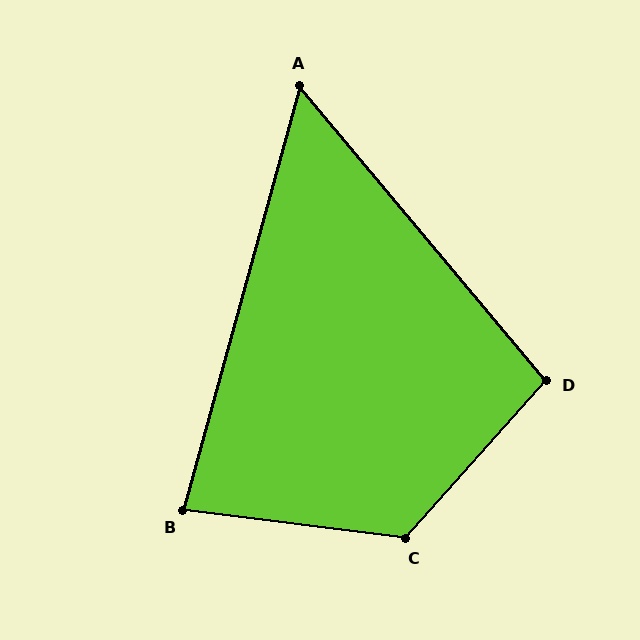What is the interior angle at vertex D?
Approximately 98 degrees (obtuse).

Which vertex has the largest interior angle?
C, at approximately 125 degrees.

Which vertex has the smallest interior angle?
A, at approximately 55 degrees.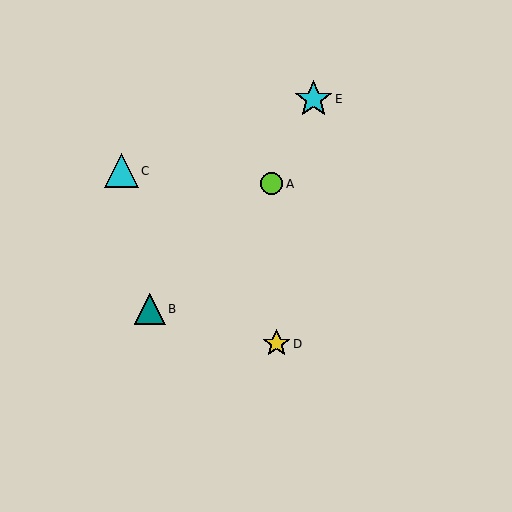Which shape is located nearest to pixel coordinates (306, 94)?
The cyan star (labeled E) at (313, 99) is nearest to that location.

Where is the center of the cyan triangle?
The center of the cyan triangle is at (121, 171).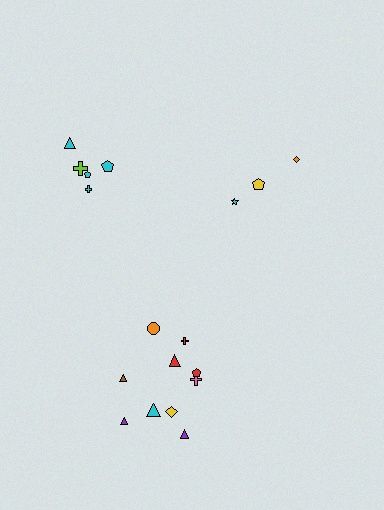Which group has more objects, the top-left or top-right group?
The top-left group.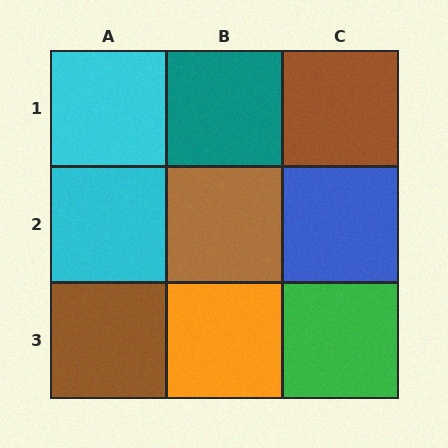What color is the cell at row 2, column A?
Cyan.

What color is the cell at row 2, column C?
Blue.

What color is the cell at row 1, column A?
Cyan.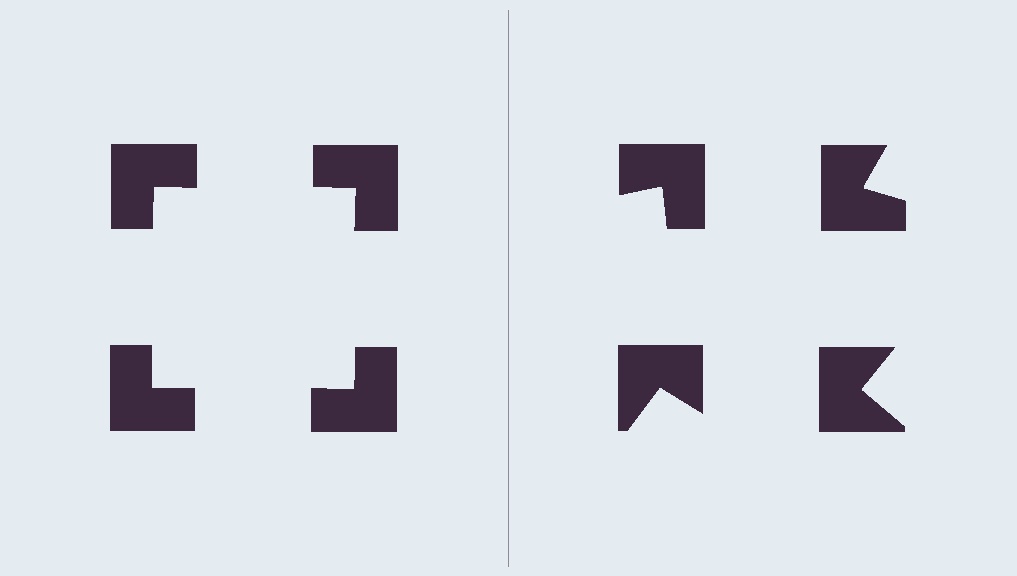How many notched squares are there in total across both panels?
8 — 4 on each side.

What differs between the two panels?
The notched squares are positioned identically on both sides; only the wedge orientations differ. On the left they align to a square; on the right they are misaligned.